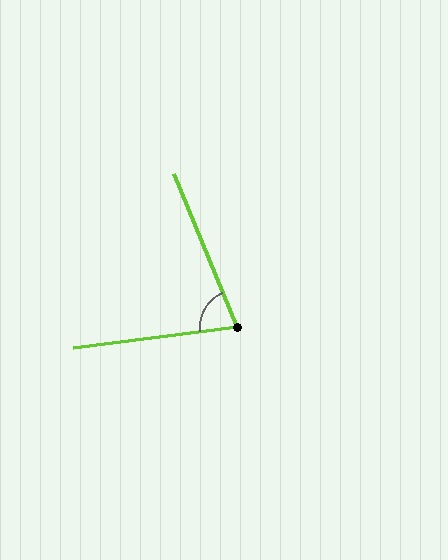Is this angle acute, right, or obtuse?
It is acute.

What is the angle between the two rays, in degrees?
Approximately 75 degrees.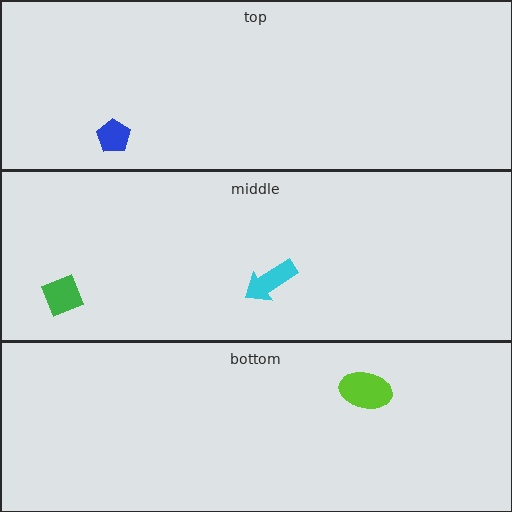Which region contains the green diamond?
The middle region.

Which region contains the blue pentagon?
The top region.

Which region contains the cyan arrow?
The middle region.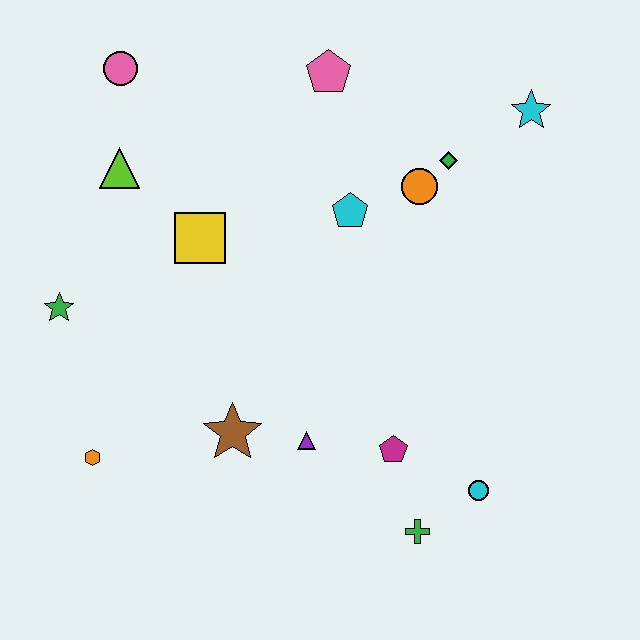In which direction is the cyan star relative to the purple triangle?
The cyan star is above the purple triangle.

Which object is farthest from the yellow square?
The cyan circle is farthest from the yellow square.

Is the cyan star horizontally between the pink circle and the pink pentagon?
No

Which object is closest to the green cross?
The cyan circle is closest to the green cross.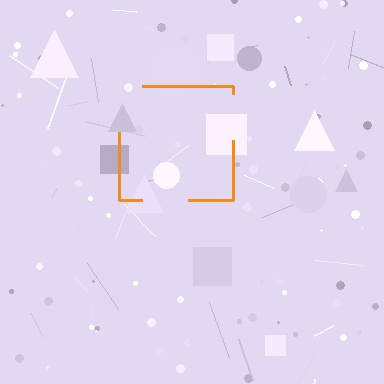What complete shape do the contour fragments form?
The contour fragments form a square.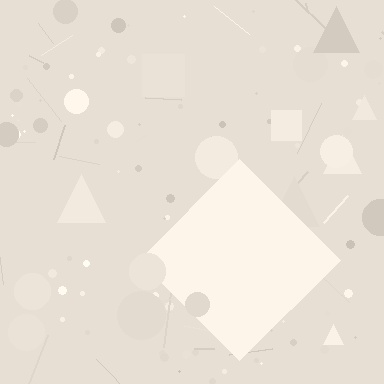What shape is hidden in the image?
A diamond is hidden in the image.